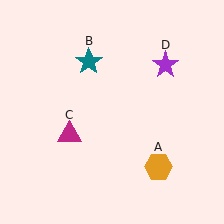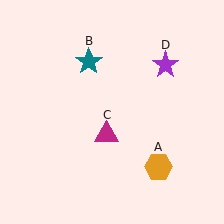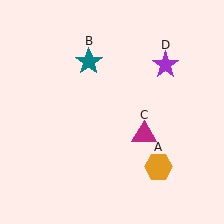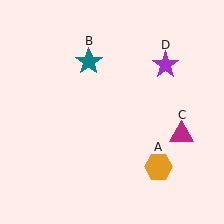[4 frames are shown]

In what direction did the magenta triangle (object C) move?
The magenta triangle (object C) moved right.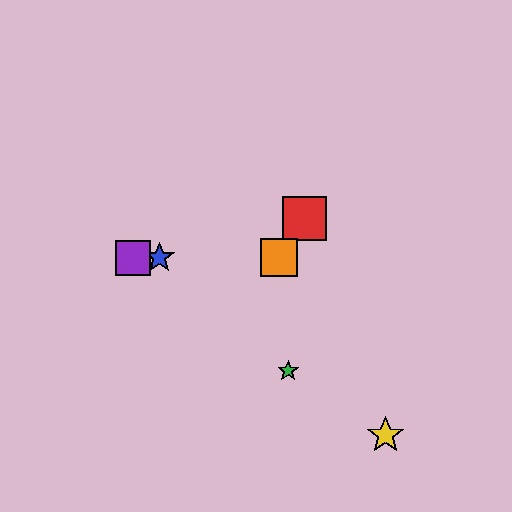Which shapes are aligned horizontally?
The blue star, the purple square, the orange square are aligned horizontally.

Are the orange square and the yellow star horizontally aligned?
No, the orange square is at y≈258 and the yellow star is at y≈435.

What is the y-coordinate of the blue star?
The blue star is at y≈258.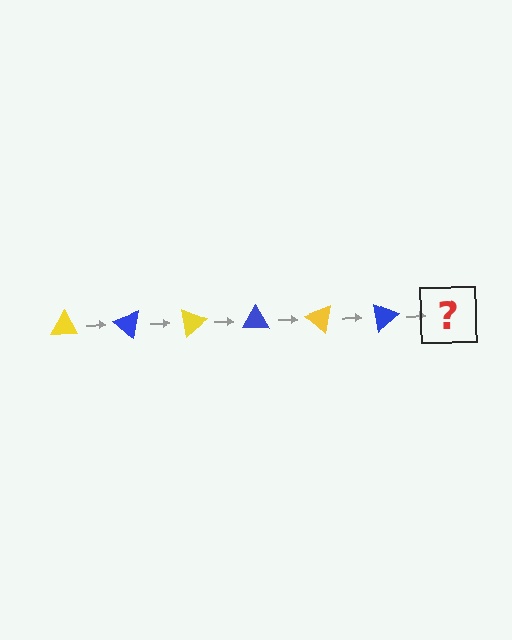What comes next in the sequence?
The next element should be a yellow triangle, rotated 240 degrees from the start.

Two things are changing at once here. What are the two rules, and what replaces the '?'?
The two rules are that it rotates 40 degrees each step and the color cycles through yellow and blue. The '?' should be a yellow triangle, rotated 240 degrees from the start.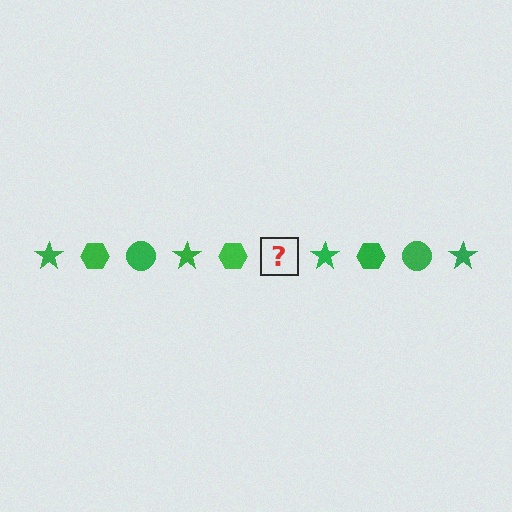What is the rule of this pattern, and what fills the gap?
The rule is that the pattern cycles through star, hexagon, circle shapes in green. The gap should be filled with a green circle.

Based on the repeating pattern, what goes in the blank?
The blank should be a green circle.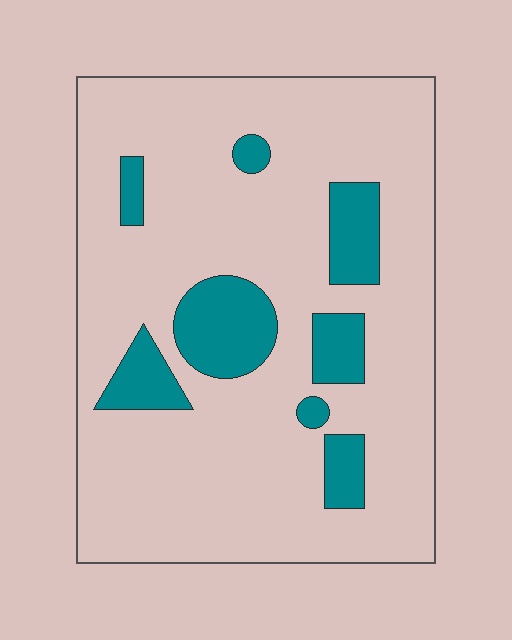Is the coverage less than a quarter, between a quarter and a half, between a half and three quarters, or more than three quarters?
Less than a quarter.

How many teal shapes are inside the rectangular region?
8.